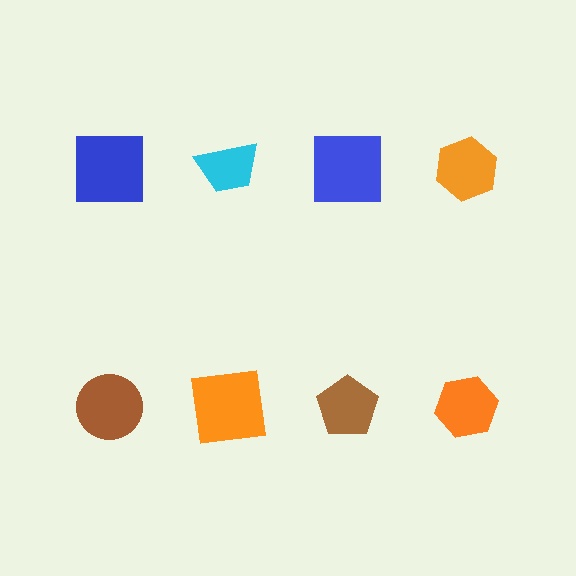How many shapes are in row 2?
4 shapes.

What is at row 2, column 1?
A brown circle.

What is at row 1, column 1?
A blue square.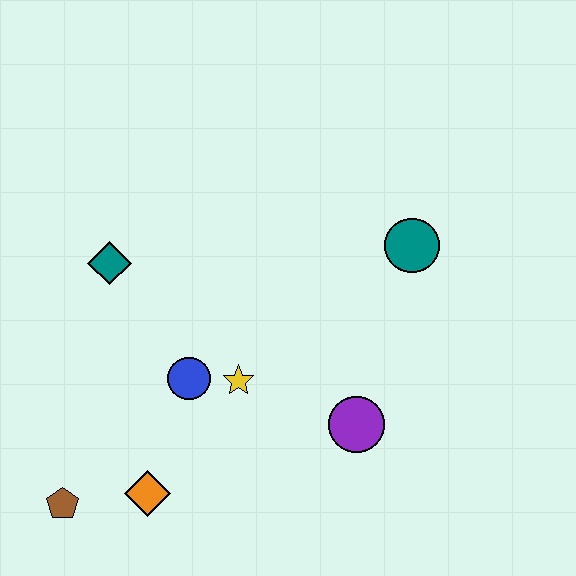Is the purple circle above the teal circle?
No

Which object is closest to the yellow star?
The blue circle is closest to the yellow star.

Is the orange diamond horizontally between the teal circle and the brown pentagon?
Yes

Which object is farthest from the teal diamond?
The teal circle is farthest from the teal diamond.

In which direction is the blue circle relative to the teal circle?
The blue circle is to the left of the teal circle.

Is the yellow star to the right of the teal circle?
No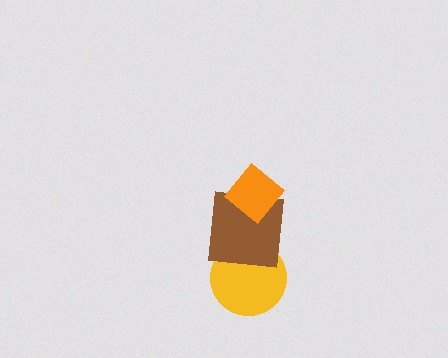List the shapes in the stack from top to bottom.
From top to bottom: the orange diamond, the brown square, the yellow circle.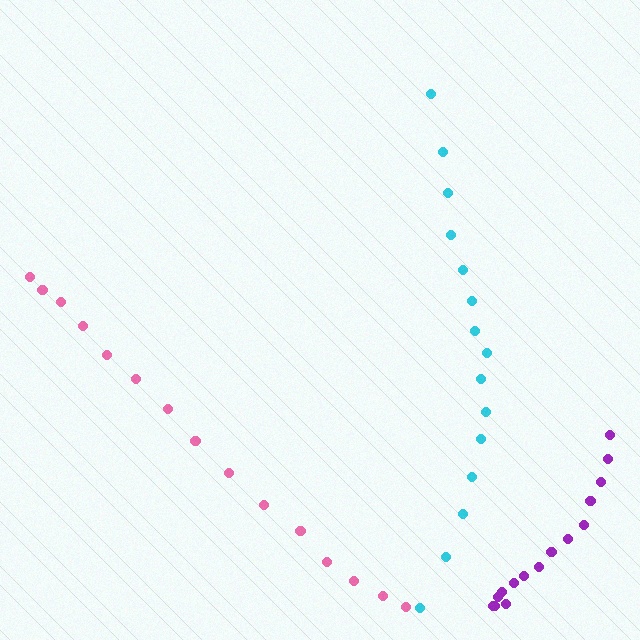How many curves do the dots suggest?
There are 3 distinct paths.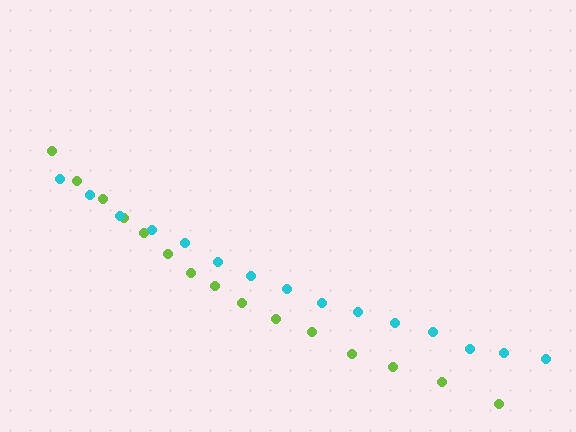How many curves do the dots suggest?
There are 2 distinct paths.